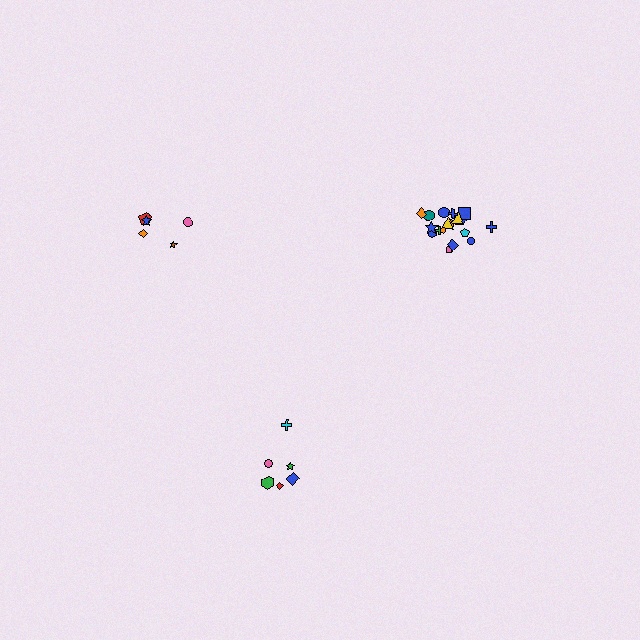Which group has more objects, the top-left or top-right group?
The top-right group.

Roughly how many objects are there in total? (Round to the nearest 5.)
Roughly 30 objects in total.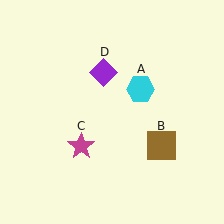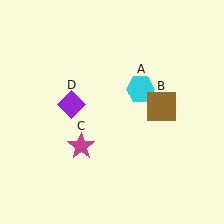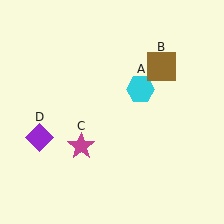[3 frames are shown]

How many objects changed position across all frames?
2 objects changed position: brown square (object B), purple diamond (object D).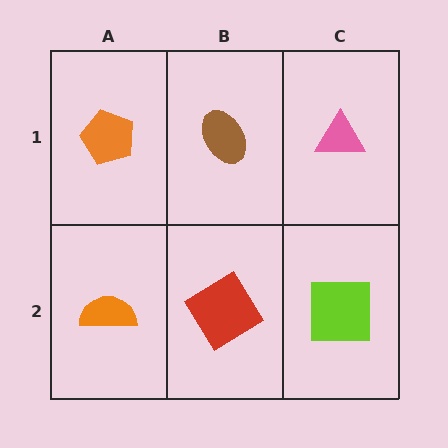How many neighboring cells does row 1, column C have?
2.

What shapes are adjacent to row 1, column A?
An orange semicircle (row 2, column A), a brown ellipse (row 1, column B).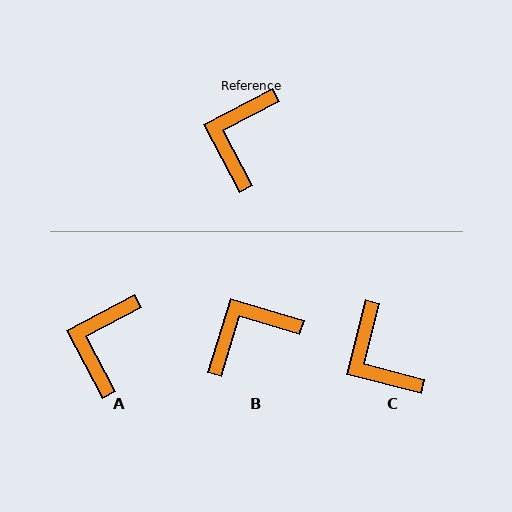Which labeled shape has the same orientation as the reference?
A.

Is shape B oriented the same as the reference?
No, it is off by about 44 degrees.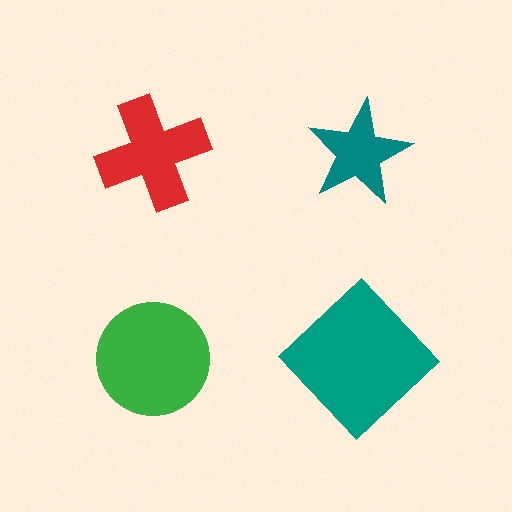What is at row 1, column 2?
A teal star.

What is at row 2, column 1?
A green circle.